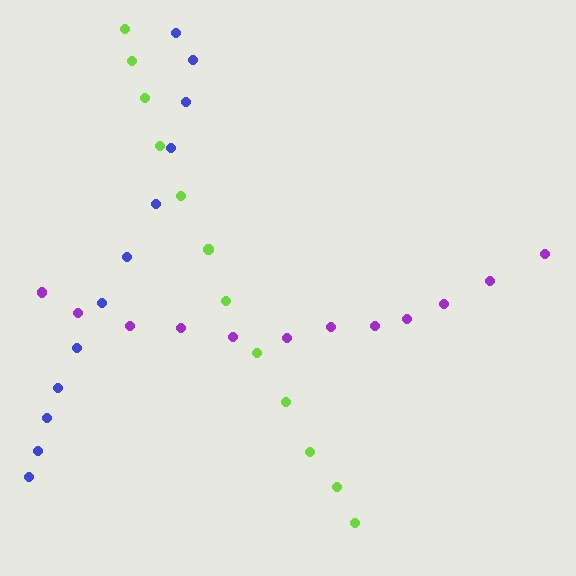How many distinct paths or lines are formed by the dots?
There are 3 distinct paths.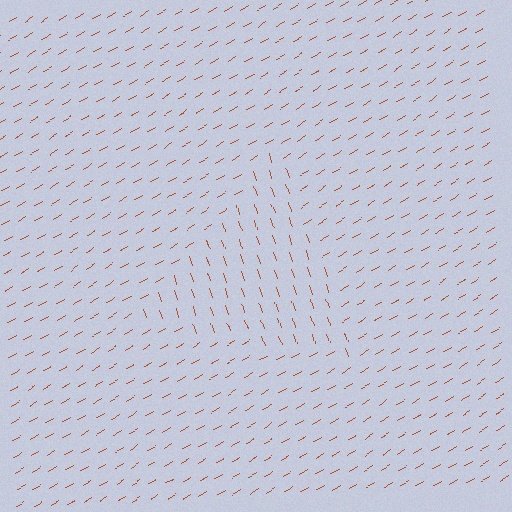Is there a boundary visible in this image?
Yes, there is a texture boundary formed by a change in line orientation.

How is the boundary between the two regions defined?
The boundary is defined purely by a change in line orientation (approximately 79 degrees difference). All lines are the same color and thickness.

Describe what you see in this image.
The image is filled with small brown line segments. A triangle region in the image has lines oriented differently from the surrounding lines, creating a visible texture boundary.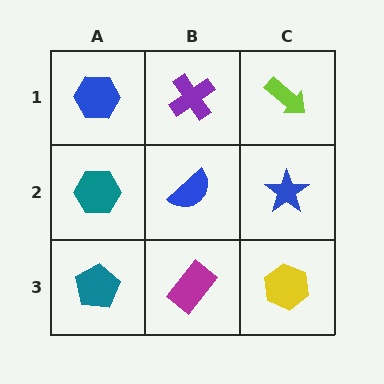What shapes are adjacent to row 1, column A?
A teal hexagon (row 2, column A), a purple cross (row 1, column B).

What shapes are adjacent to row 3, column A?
A teal hexagon (row 2, column A), a magenta rectangle (row 3, column B).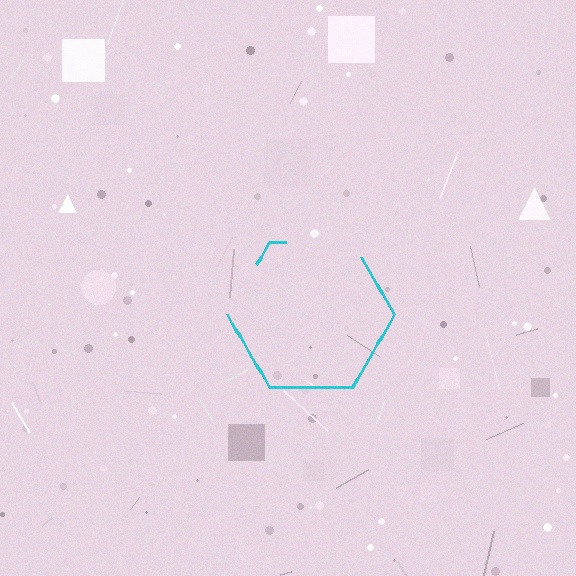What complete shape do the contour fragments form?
The contour fragments form a hexagon.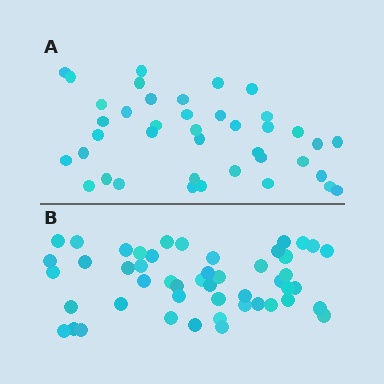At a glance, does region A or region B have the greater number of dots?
Region B (the bottom region) has more dots.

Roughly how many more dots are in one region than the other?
Region B has roughly 8 or so more dots than region A.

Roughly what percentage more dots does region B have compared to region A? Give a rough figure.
About 20% more.